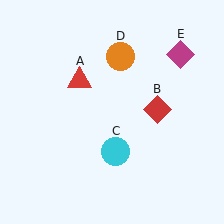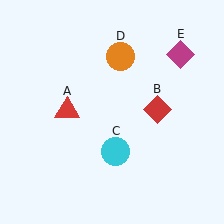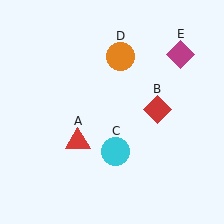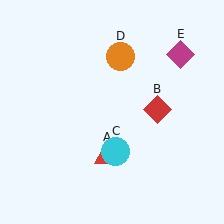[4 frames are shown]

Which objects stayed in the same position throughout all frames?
Red diamond (object B) and cyan circle (object C) and orange circle (object D) and magenta diamond (object E) remained stationary.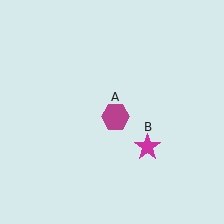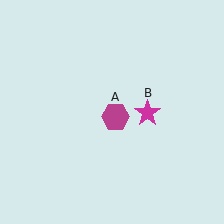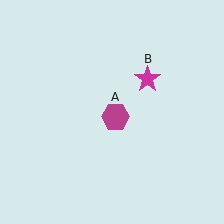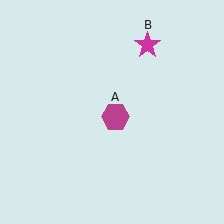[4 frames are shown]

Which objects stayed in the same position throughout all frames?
Magenta hexagon (object A) remained stationary.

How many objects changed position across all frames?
1 object changed position: magenta star (object B).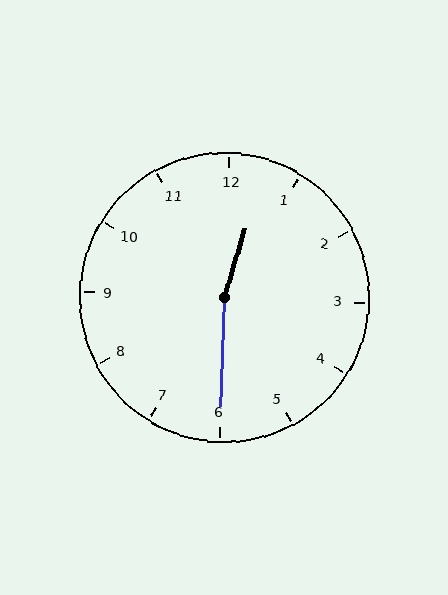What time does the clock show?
12:30.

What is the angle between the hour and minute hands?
Approximately 165 degrees.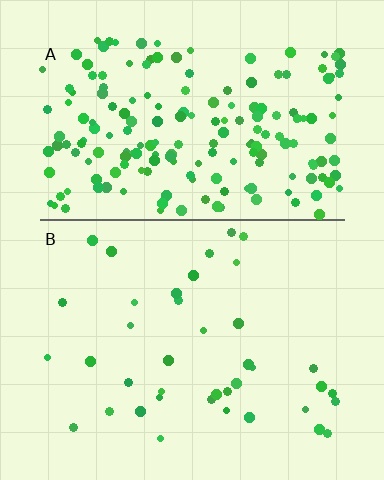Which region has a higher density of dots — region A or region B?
A (the top).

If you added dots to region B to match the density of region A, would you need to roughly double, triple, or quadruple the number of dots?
Approximately quadruple.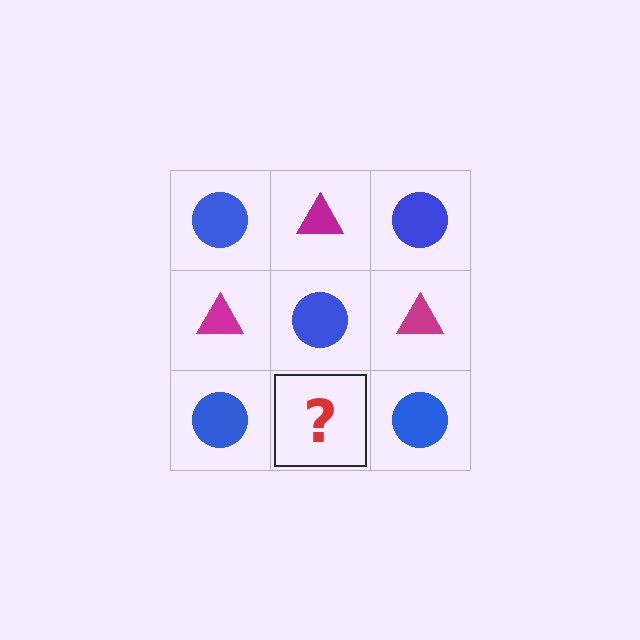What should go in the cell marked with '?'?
The missing cell should contain a magenta triangle.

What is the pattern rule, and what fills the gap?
The rule is that it alternates blue circle and magenta triangle in a checkerboard pattern. The gap should be filled with a magenta triangle.